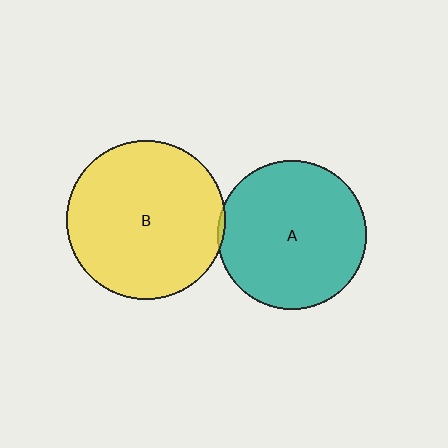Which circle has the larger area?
Circle B (yellow).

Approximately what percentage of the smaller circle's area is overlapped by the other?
Approximately 5%.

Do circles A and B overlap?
Yes.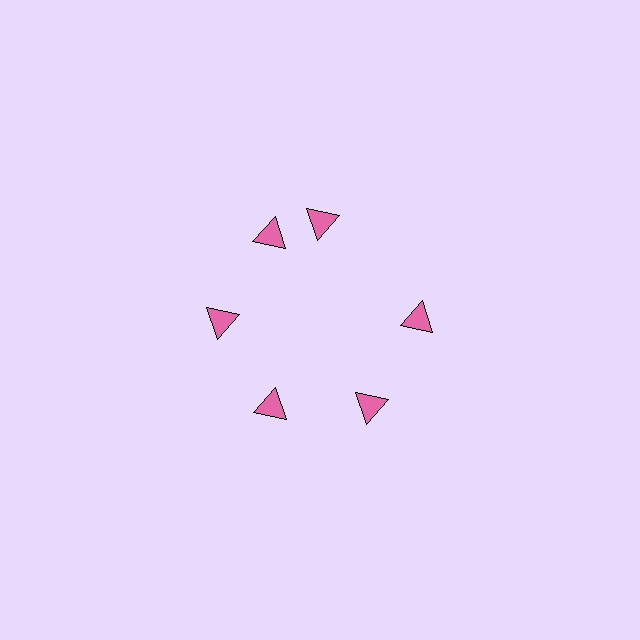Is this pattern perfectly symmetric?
No. The 6 pink triangles are arranged in a ring, but one element near the 1 o'clock position is rotated out of alignment along the ring, breaking the 6-fold rotational symmetry.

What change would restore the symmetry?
The symmetry would be restored by rotating it back into even spacing with its neighbors so that all 6 triangles sit at equal angles and equal distance from the center.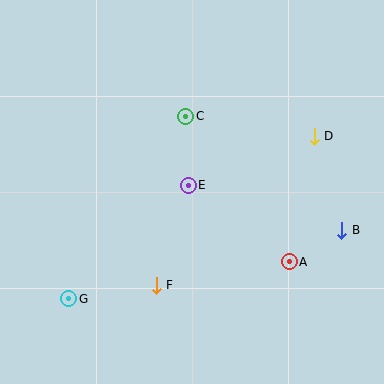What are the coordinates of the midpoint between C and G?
The midpoint between C and G is at (127, 207).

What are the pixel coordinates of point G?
Point G is at (69, 299).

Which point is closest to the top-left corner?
Point C is closest to the top-left corner.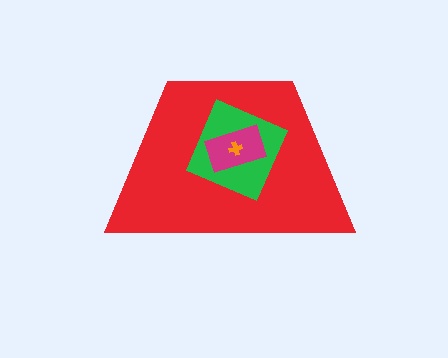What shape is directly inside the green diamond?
The magenta rectangle.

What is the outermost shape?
The red trapezoid.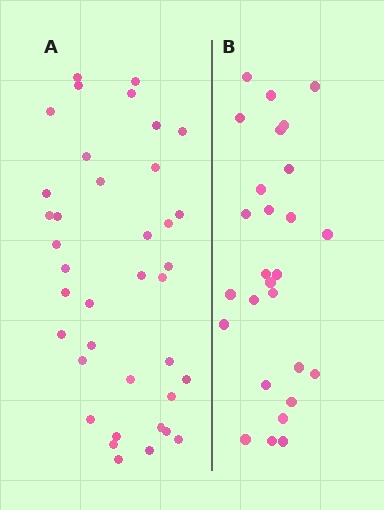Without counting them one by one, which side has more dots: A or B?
Region A (the left region) has more dots.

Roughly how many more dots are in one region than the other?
Region A has roughly 12 or so more dots than region B.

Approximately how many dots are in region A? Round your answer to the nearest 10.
About 40 dots. (The exact count is 38, which rounds to 40.)